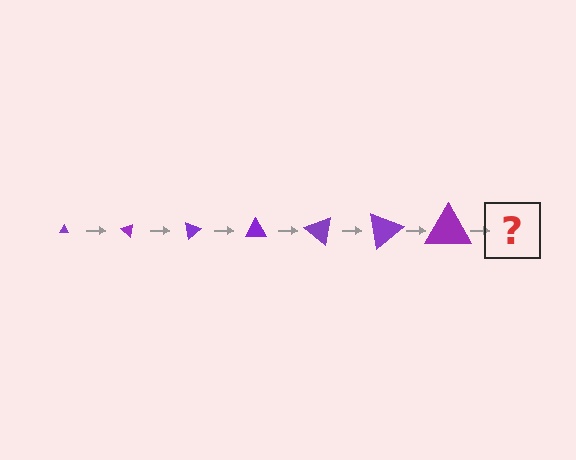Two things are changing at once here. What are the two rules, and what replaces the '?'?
The two rules are that the triangle grows larger each step and it rotates 40 degrees each step. The '?' should be a triangle, larger than the previous one and rotated 280 degrees from the start.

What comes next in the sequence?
The next element should be a triangle, larger than the previous one and rotated 280 degrees from the start.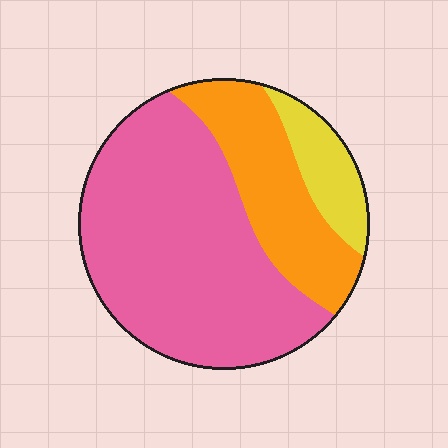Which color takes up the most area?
Pink, at roughly 65%.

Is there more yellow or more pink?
Pink.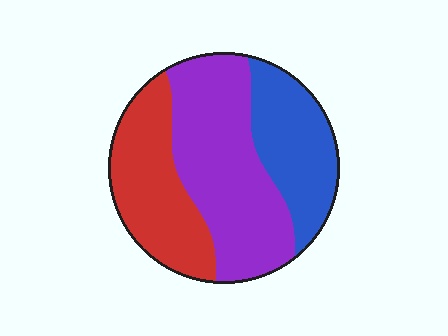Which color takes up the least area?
Blue, at roughly 25%.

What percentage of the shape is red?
Red covers 30% of the shape.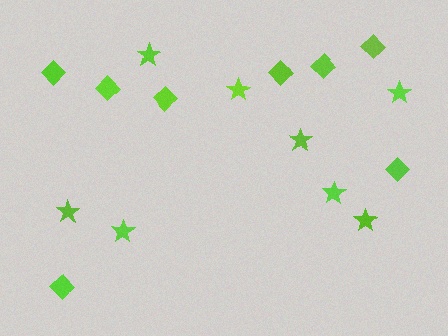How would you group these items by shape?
There are 2 groups: one group of stars (8) and one group of diamonds (8).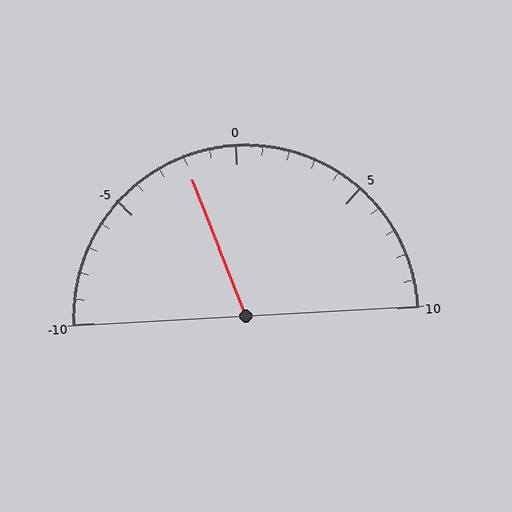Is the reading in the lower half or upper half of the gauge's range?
The reading is in the lower half of the range (-10 to 10).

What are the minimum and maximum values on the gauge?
The gauge ranges from -10 to 10.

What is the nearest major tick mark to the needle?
The nearest major tick mark is 0.